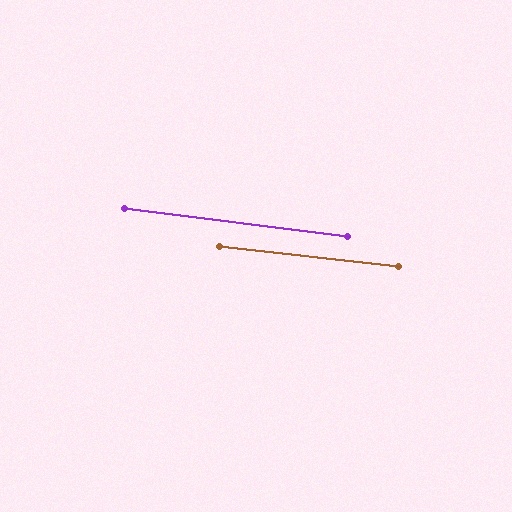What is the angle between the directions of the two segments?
Approximately 1 degree.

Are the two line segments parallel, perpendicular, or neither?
Parallel — their directions differ by only 0.8°.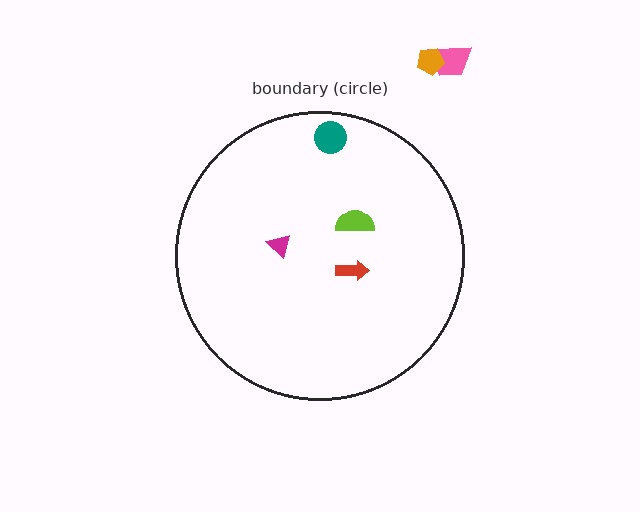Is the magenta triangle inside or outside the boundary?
Inside.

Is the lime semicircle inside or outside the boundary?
Inside.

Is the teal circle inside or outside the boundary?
Inside.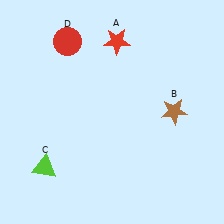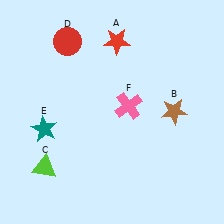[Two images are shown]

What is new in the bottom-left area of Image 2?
A teal star (E) was added in the bottom-left area of Image 2.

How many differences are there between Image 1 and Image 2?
There are 2 differences between the two images.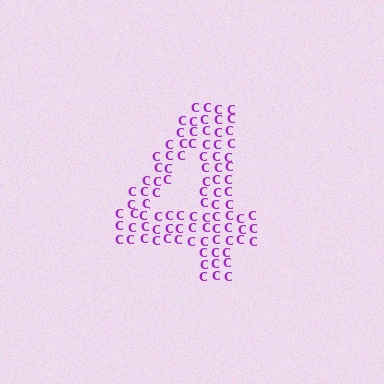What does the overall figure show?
The overall figure shows the digit 4.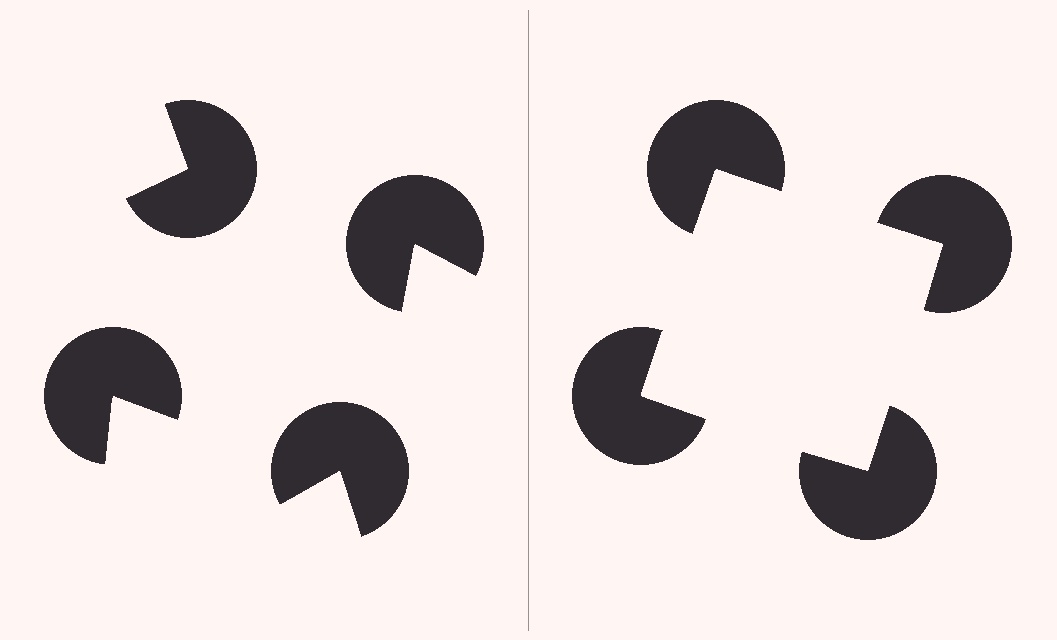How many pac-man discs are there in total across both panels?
8 — 4 on each side.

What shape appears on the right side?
An illusory square.